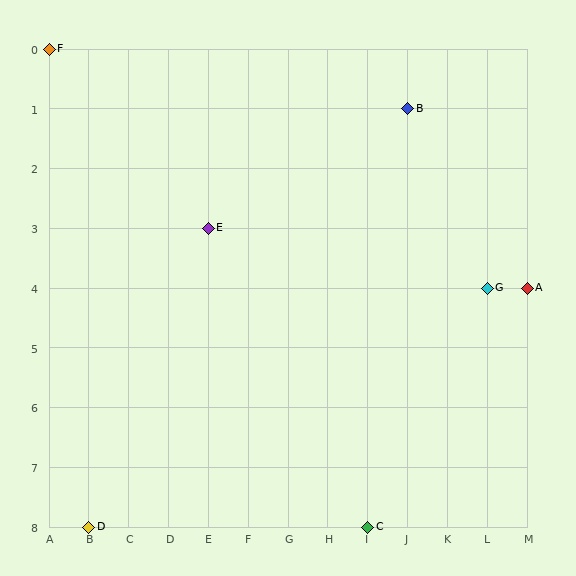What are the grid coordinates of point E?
Point E is at grid coordinates (E, 3).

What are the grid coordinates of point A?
Point A is at grid coordinates (M, 4).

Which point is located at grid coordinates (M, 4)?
Point A is at (M, 4).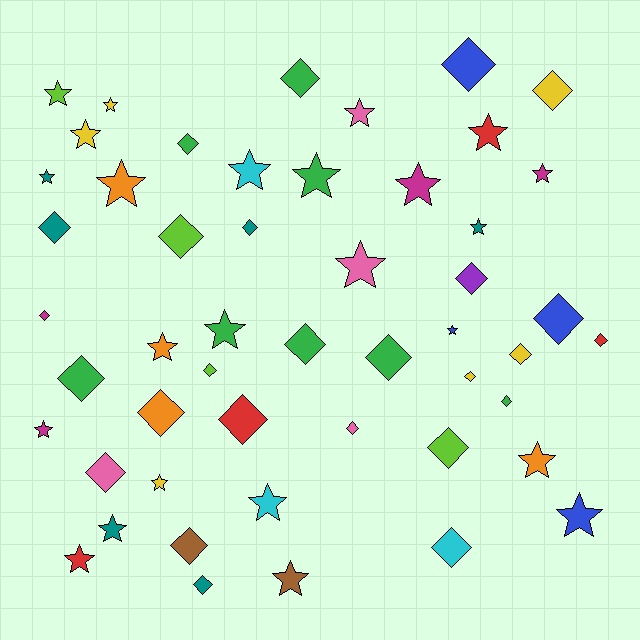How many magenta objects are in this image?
There are 4 magenta objects.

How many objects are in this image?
There are 50 objects.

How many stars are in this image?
There are 24 stars.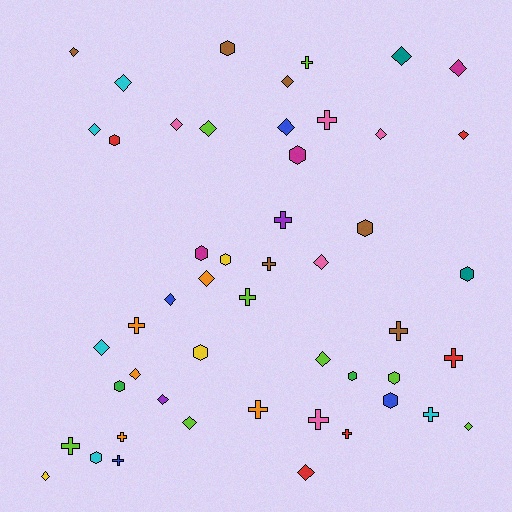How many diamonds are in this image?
There are 22 diamonds.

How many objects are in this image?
There are 50 objects.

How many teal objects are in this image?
There are 2 teal objects.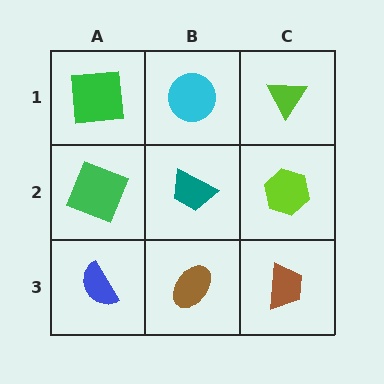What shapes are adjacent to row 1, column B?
A teal trapezoid (row 2, column B), a green square (row 1, column A), a lime triangle (row 1, column C).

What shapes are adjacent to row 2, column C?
A lime triangle (row 1, column C), a brown trapezoid (row 3, column C), a teal trapezoid (row 2, column B).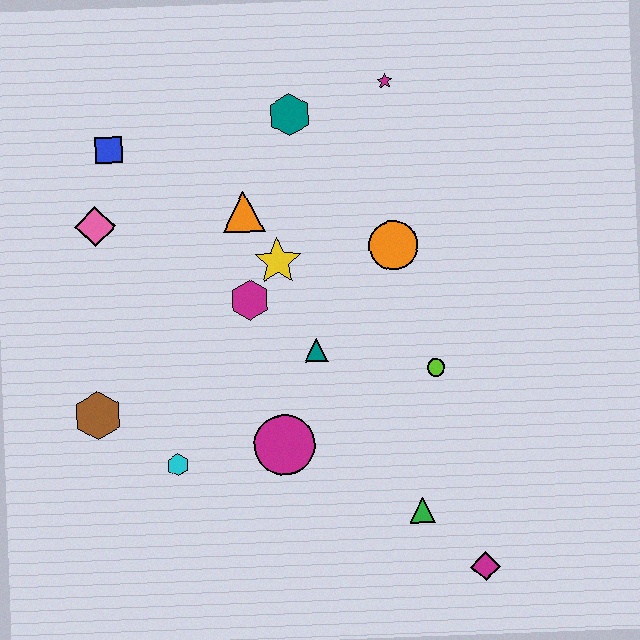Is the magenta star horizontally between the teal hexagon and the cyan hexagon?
No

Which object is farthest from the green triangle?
The blue square is farthest from the green triangle.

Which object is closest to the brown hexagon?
The cyan hexagon is closest to the brown hexagon.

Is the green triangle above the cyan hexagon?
No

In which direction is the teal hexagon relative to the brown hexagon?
The teal hexagon is above the brown hexagon.